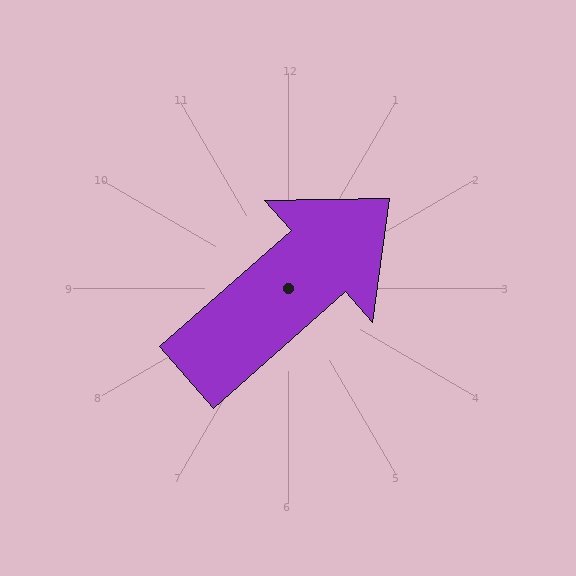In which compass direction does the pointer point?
Northeast.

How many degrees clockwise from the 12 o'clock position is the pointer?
Approximately 49 degrees.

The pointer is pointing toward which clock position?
Roughly 2 o'clock.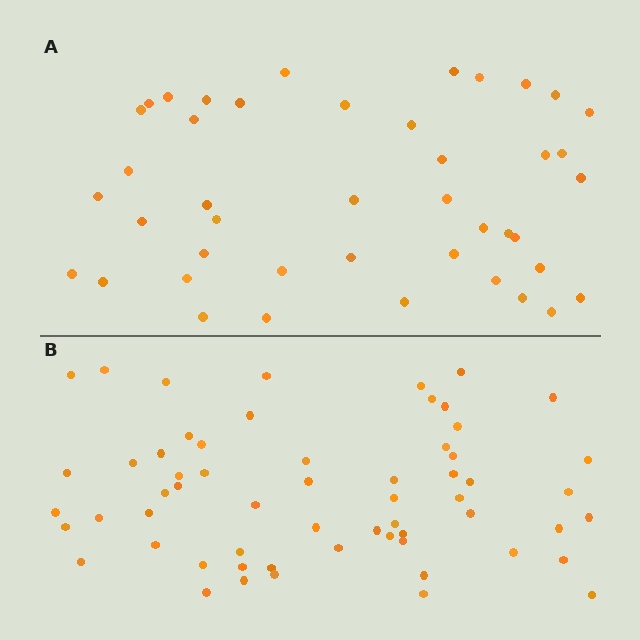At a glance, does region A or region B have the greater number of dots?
Region B (the bottom region) has more dots.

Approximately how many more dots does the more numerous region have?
Region B has approximately 15 more dots than region A.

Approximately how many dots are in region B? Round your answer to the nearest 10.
About 60 dots.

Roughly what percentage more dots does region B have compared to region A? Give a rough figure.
About 40% more.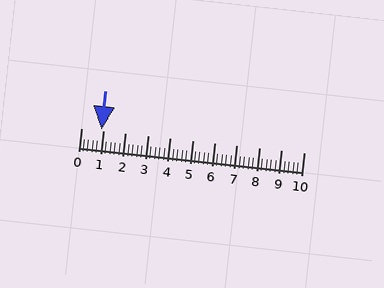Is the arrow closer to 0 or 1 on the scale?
The arrow is closer to 1.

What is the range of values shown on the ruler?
The ruler shows values from 0 to 10.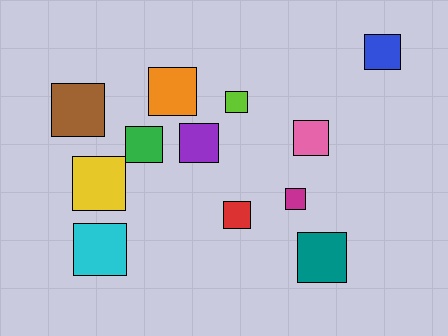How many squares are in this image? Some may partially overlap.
There are 12 squares.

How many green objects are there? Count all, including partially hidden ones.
There is 1 green object.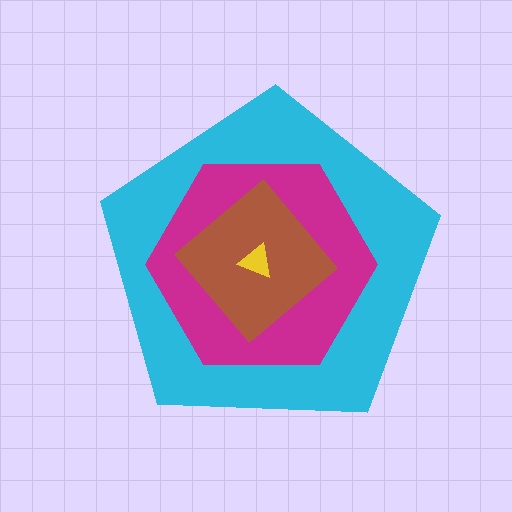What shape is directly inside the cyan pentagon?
The magenta hexagon.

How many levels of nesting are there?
4.